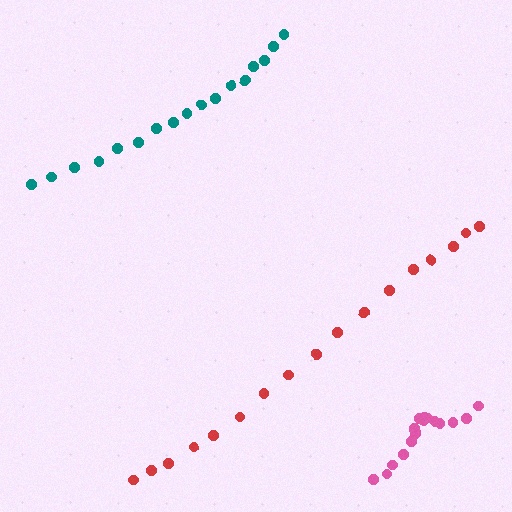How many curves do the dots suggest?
There are 3 distinct paths.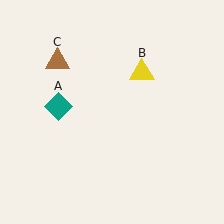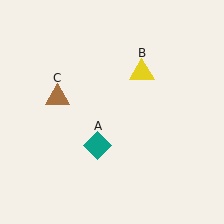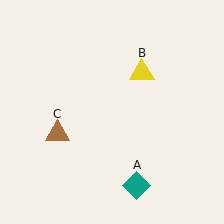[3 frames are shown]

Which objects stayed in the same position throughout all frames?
Yellow triangle (object B) remained stationary.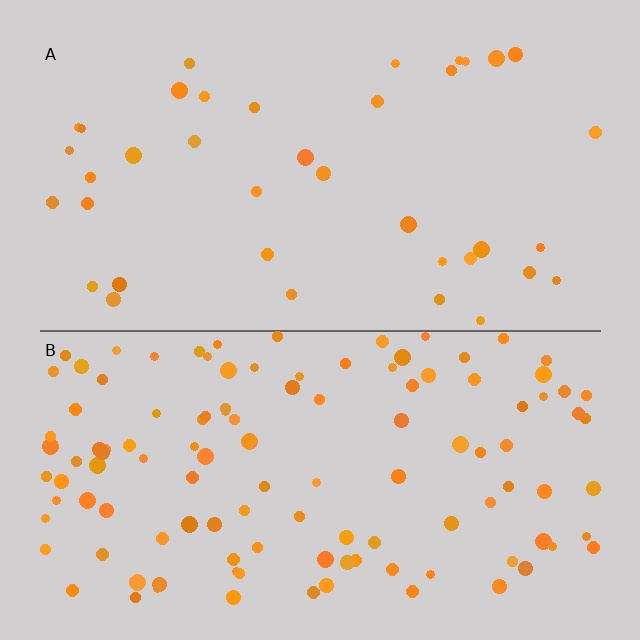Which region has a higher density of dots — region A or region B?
B (the bottom).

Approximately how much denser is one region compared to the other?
Approximately 3.1× — region B over region A.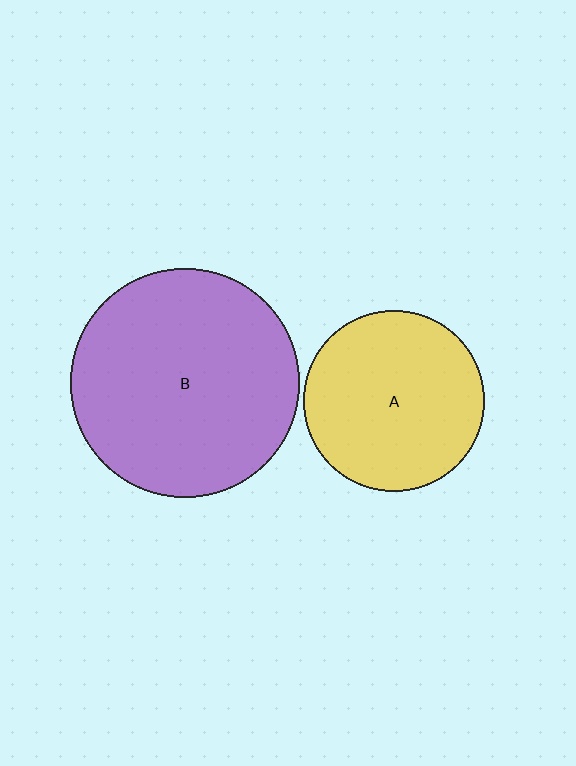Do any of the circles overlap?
No, none of the circles overlap.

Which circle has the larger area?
Circle B (purple).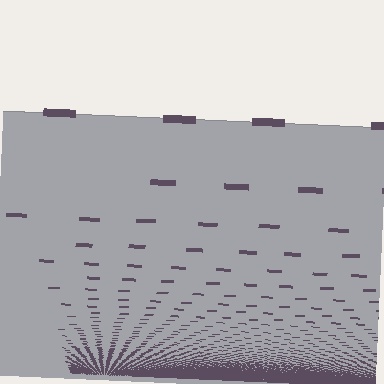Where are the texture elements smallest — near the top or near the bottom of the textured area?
Near the bottom.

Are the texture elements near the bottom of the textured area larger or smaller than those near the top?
Smaller. The gradient is inverted — elements near the bottom are smaller and denser.